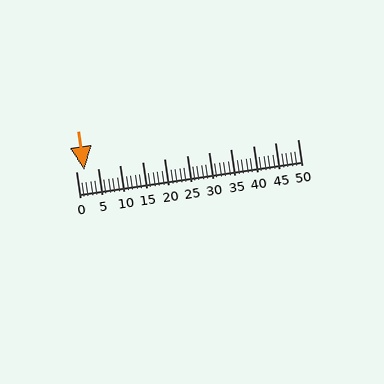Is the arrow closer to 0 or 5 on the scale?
The arrow is closer to 0.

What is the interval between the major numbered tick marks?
The major tick marks are spaced 5 units apart.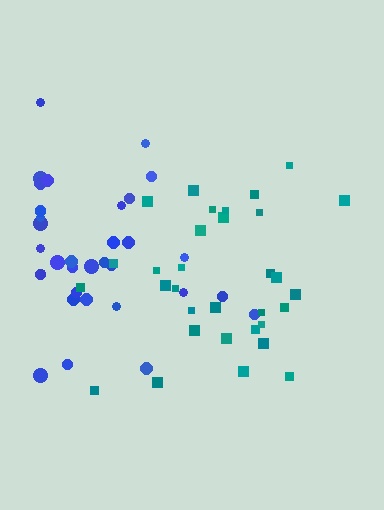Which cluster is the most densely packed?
Teal.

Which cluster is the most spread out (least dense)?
Blue.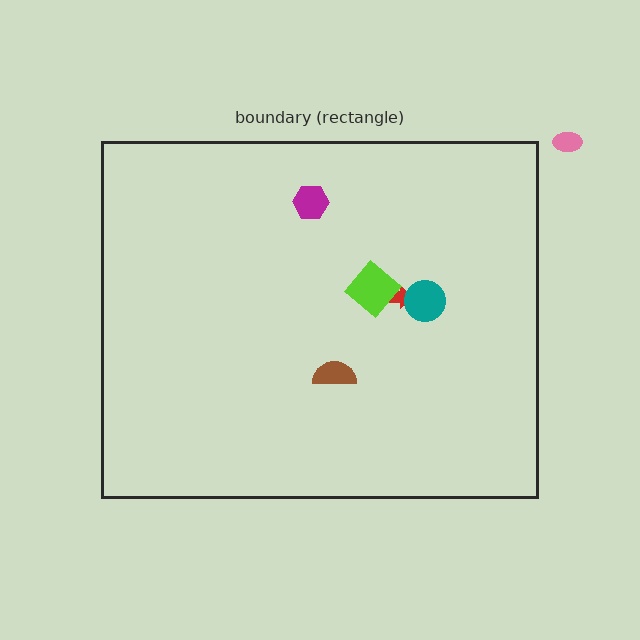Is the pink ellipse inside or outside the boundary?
Outside.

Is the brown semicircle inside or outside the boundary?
Inside.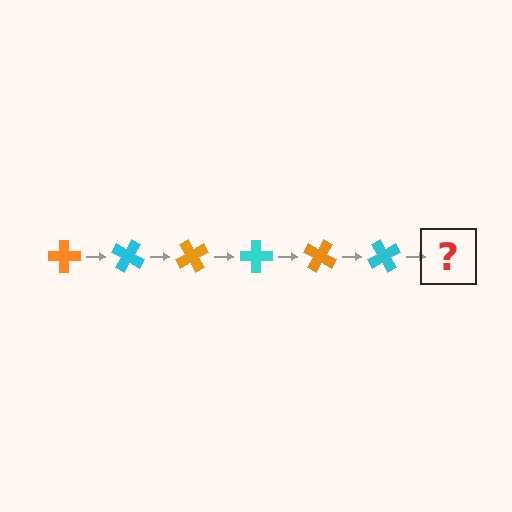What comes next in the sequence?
The next element should be an orange cross, rotated 180 degrees from the start.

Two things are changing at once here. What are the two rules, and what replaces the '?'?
The two rules are that it rotates 30 degrees each step and the color cycles through orange and cyan. The '?' should be an orange cross, rotated 180 degrees from the start.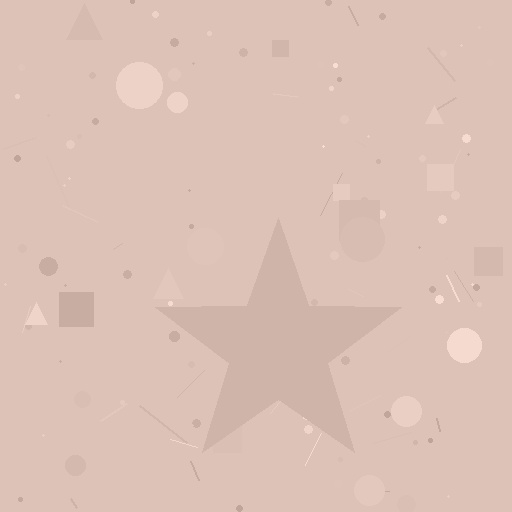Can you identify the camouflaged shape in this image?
The camouflaged shape is a star.